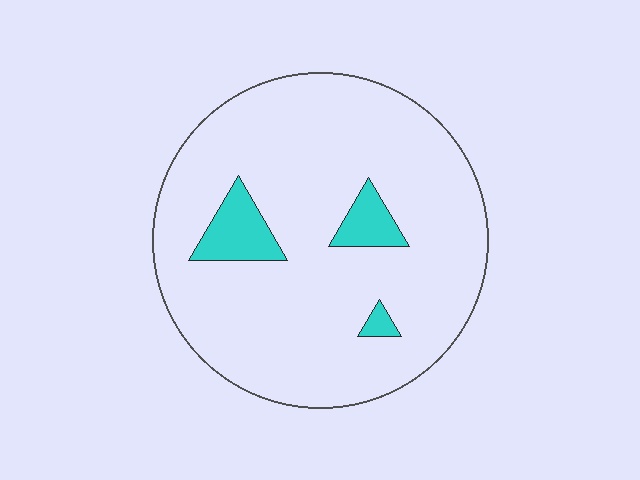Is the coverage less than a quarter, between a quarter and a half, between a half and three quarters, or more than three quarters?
Less than a quarter.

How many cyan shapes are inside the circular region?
3.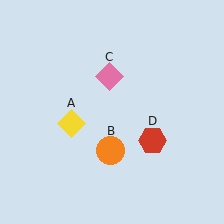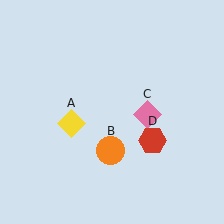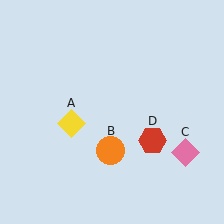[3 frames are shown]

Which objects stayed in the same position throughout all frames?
Yellow diamond (object A) and orange circle (object B) and red hexagon (object D) remained stationary.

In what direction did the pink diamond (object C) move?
The pink diamond (object C) moved down and to the right.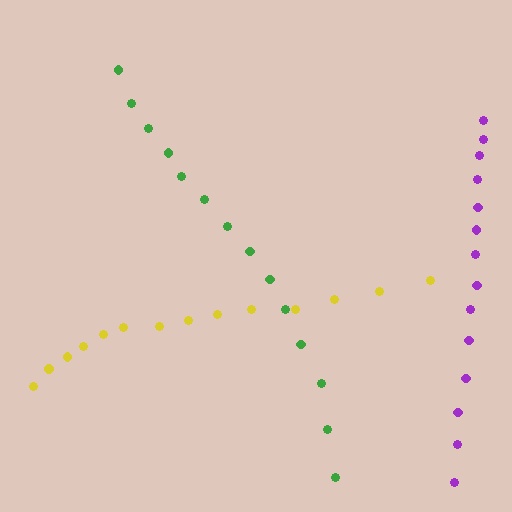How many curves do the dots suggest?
There are 3 distinct paths.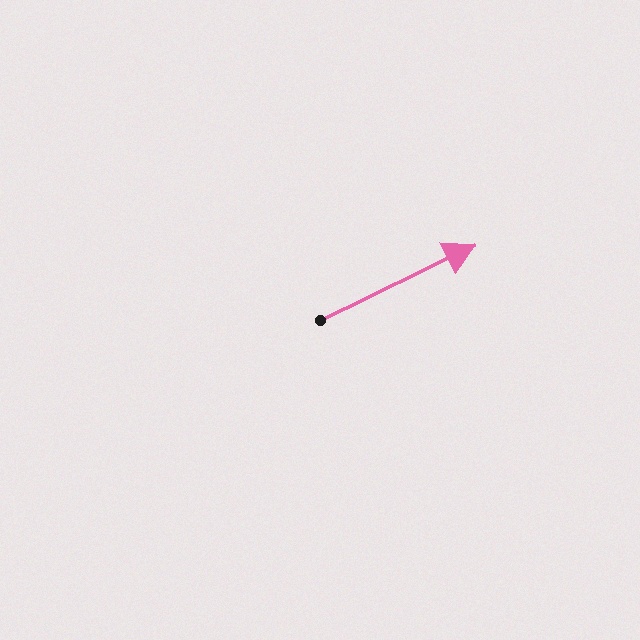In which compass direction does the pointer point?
Northeast.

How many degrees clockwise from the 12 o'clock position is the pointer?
Approximately 64 degrees.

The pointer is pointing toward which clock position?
Roughly 2 o'clock.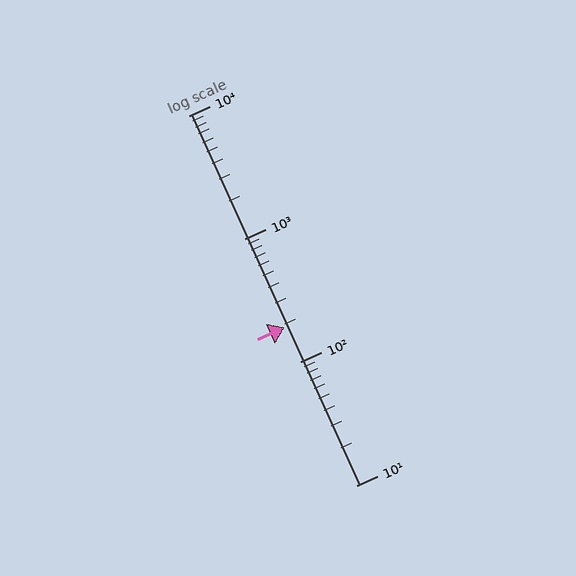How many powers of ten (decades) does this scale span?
The scale spans 3 decades, from 10 to 10000.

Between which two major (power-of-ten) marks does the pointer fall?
The pointer is between 100 and 1000.